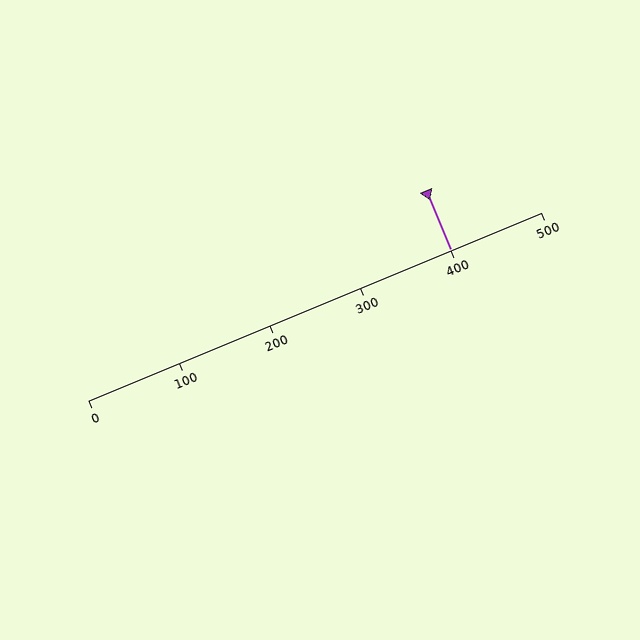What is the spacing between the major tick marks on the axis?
The major ticks are spaced 100 apart.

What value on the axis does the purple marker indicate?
The marker indicates approximately 400.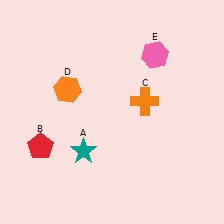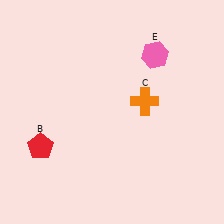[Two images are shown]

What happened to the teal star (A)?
The teal star (A) was removed in Image 2. It was in the bottom-left area of Image 1.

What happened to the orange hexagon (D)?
The orange hexagon (D) was removed in Image 2. It was in the top-left area of Image 1.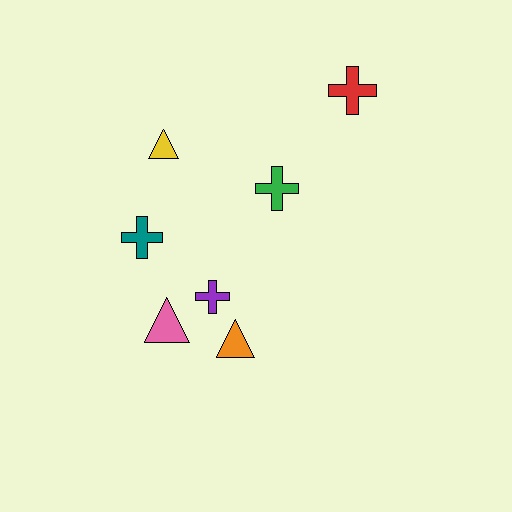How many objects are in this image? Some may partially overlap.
There are 7 objects.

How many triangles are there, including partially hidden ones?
There are 3 triangles.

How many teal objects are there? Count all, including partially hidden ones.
There is 1 teal object.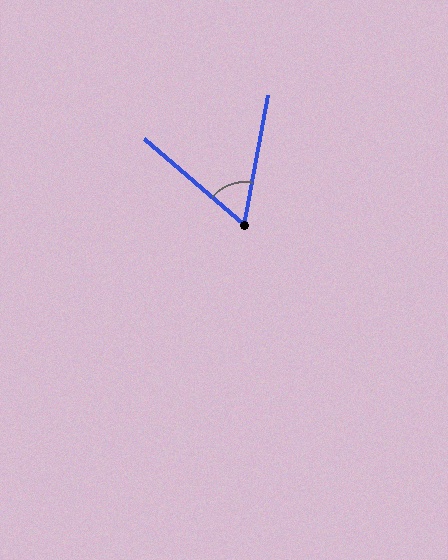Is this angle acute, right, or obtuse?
It is acute.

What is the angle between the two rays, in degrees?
Approximately 60 degrees.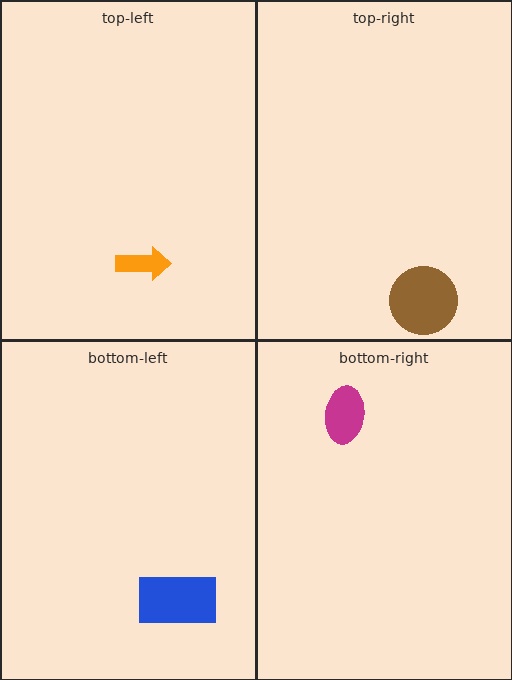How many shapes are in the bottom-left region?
1.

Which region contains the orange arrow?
The top-left region.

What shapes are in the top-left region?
The orange arrow.